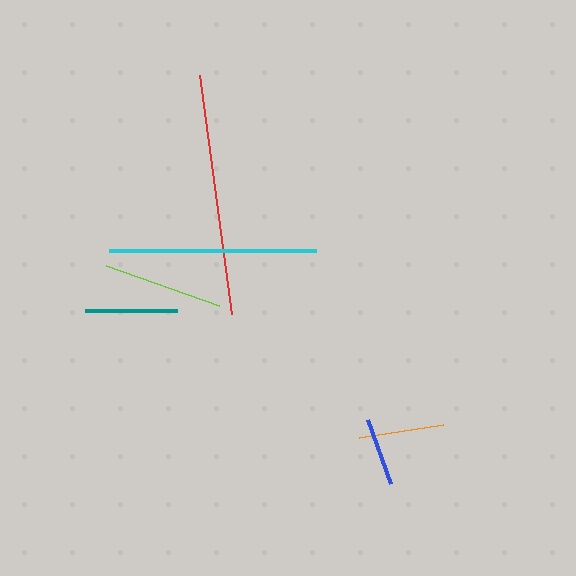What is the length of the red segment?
The red segment is approximately 241 pixels long.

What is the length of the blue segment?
The blue segment is approximately 68 pixels long.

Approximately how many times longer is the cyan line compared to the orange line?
The cyan line is approximately 2.4 times the length of the orange line.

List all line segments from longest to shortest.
From longest to shortest: red, cyan, lime, teal, orange, blue.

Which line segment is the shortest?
The blue line is the shortest at approximately 68 pixels.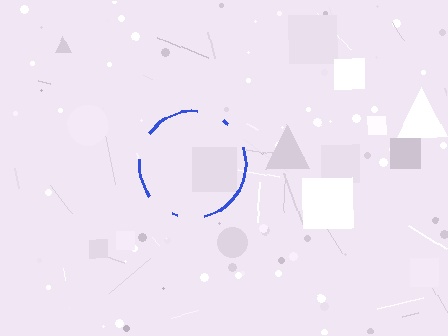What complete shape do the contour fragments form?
The contour fragments form a circle.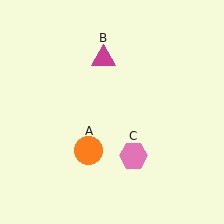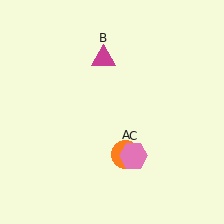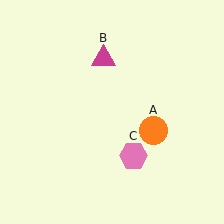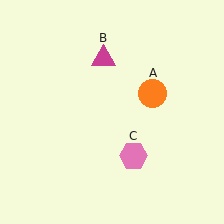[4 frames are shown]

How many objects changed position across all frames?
1 object changed position: orange circle (object A).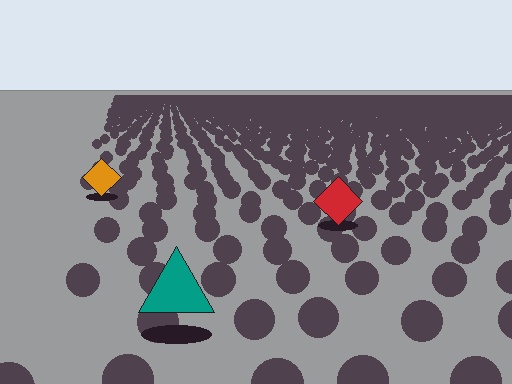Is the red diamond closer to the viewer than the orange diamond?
Yes. The red diamond is closer — you can tell from the texture gradient: the ground texture is coarser near it.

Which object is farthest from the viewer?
The orange diamond is farthest from the viewer. It appears smaller and the ground texture around it is denser.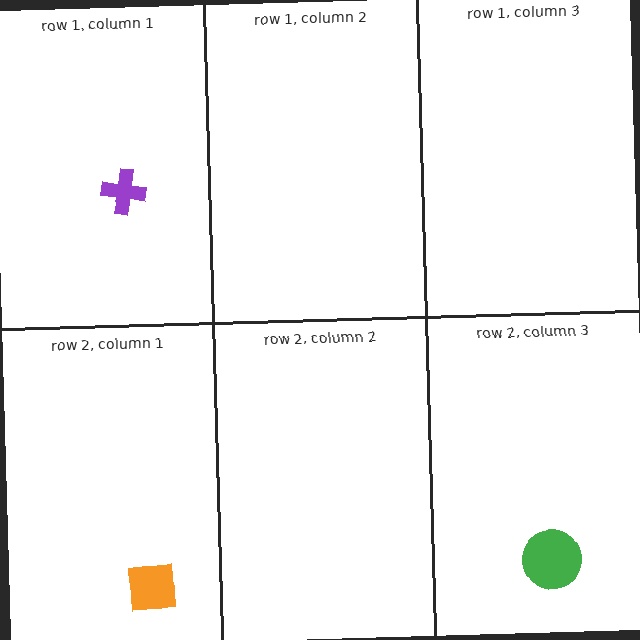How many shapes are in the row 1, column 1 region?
1.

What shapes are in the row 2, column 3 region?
The green circle.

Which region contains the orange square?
The row 2, column 1 region.